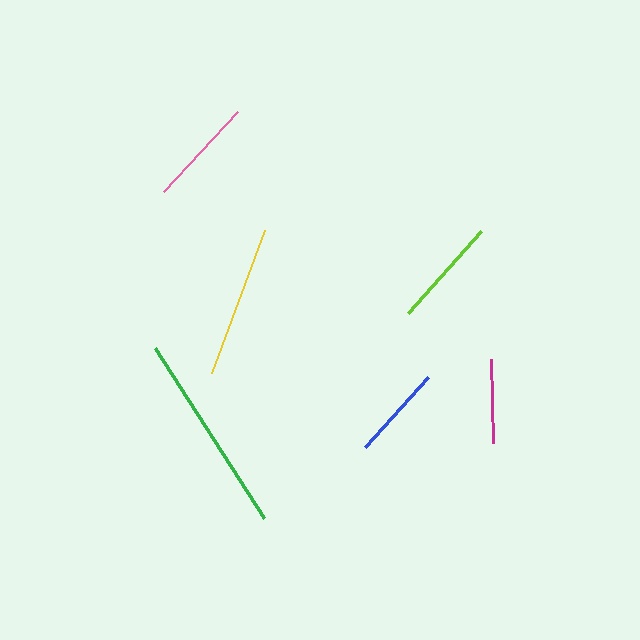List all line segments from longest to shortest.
From longest to shortest: green, yellow, lime, pink, blue, magenta.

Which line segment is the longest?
The green line is the longest at approximately 202 pixels.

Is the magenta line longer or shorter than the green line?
The green line is longer than the magenta line.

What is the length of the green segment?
The green segment is approximately 202 pixels long.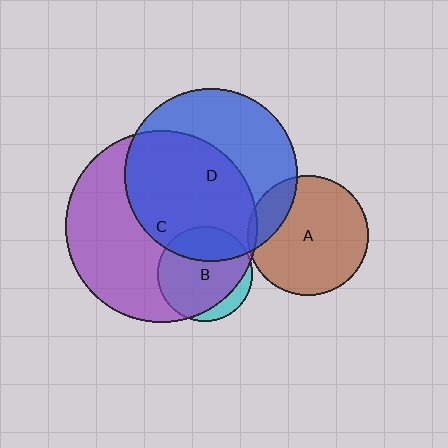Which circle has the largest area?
Circle C (purple).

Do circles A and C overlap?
Yes.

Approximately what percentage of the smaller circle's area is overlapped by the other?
Approximately 5%.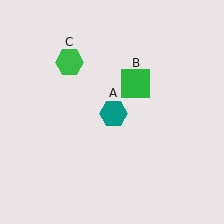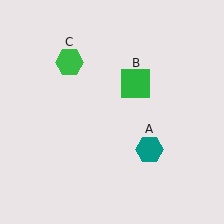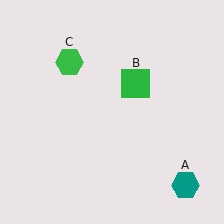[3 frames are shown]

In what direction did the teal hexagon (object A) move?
The teal hexagon (object A) moved down and to the right.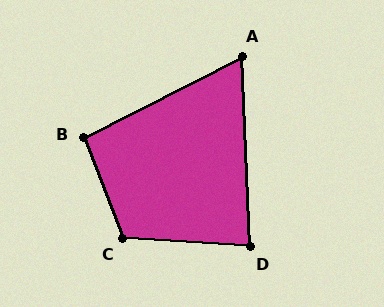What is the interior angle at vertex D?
Approximately 84 degrees (acute).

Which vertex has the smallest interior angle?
A, at approximately 65 degrees.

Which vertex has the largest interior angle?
C, at approximately 115 degrees.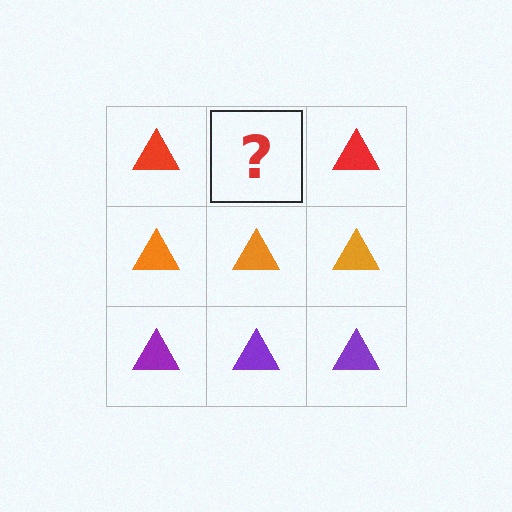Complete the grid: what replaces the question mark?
The question mark should be replaced with a red triangle.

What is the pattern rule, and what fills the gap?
The rule is that each row has a consistent color. The gap should be filled with a red triangle.